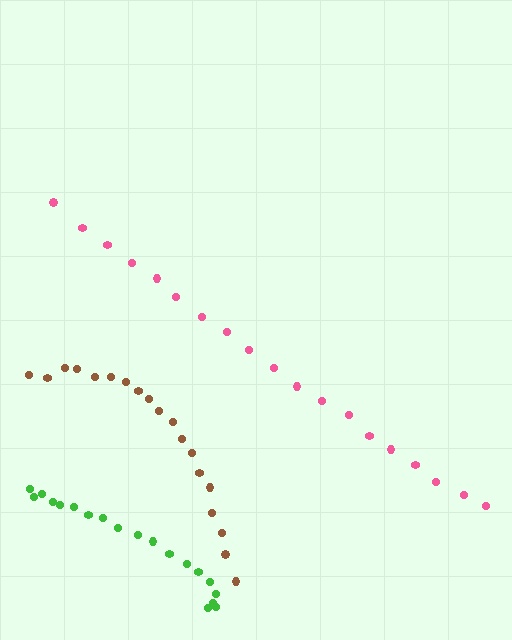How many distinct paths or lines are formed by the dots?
There are 3 distinct paths.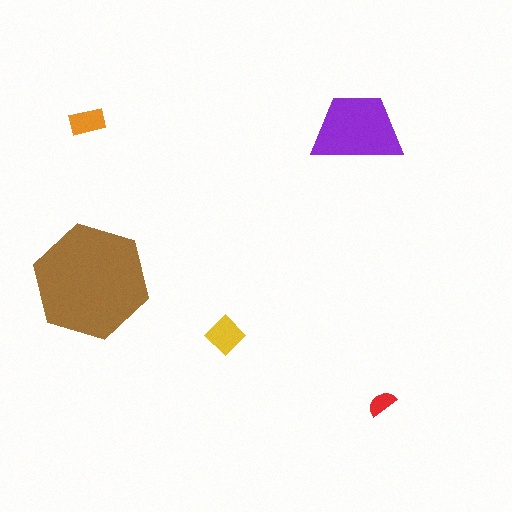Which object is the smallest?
The red semicircle.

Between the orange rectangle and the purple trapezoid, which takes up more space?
The purple trapezoid.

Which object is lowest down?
The red semicircle is bottommost.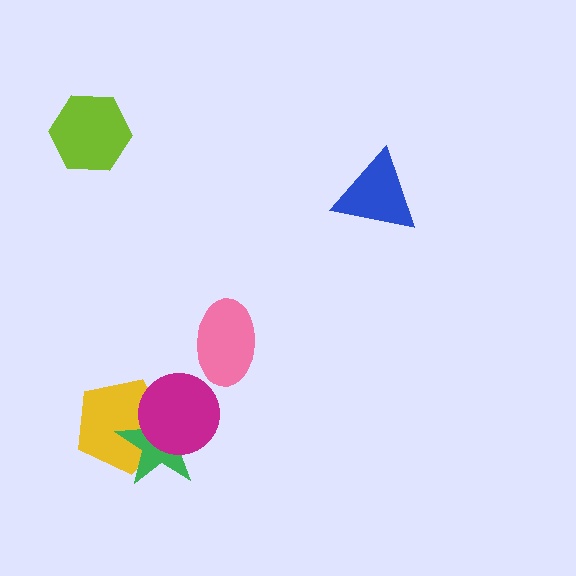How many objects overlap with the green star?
2 objects overlap with the green star.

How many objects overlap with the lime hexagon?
0 objects overlap with the lime hexagon.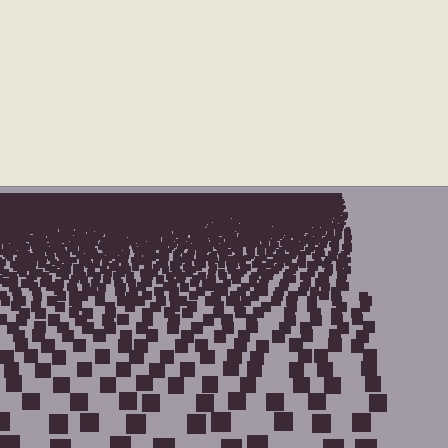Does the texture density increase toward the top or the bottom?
Density increases toward the top.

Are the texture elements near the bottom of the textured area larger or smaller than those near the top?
Larger. Near the bottom, elements are closer to the viewer and appear at a bigger on-screen size.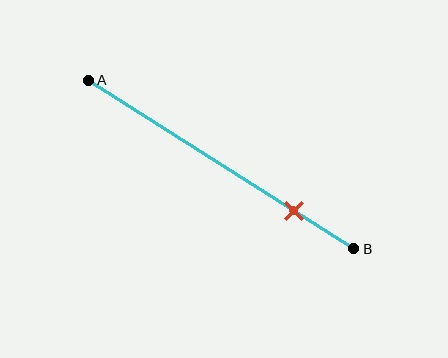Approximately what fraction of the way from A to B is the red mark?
The red mark is approximately 75% of the way from A to B.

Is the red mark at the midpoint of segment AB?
No, the mark is at about 75% from A, not at the 50% midpoint.